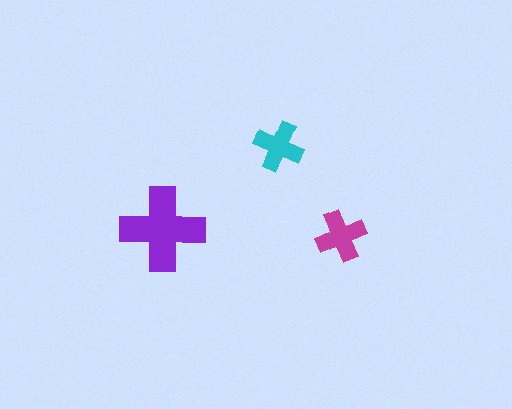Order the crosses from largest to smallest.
the purple one, the magenta one, the cyan one.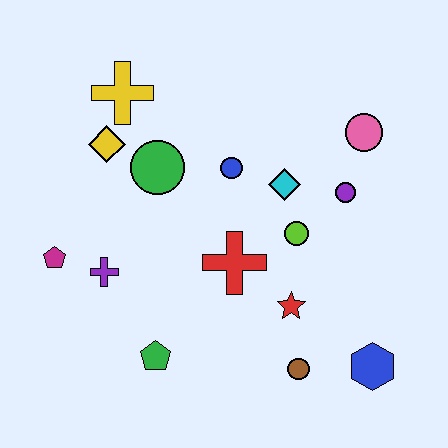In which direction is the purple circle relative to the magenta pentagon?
The purple circle is to the right of the magenta pentagon.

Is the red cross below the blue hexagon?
No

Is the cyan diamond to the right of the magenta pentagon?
Yes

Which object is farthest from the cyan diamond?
The magenta pentagon is farthest from the cyan diamond.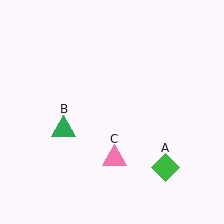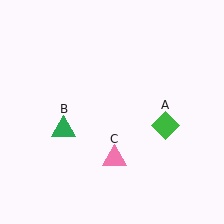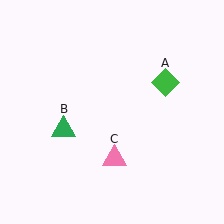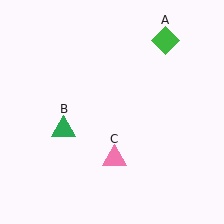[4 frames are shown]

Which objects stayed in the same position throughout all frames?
Green triangle (object B) and pink triangle (object C) remained stationary.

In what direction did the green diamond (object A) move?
The green diamond (object A) moved up.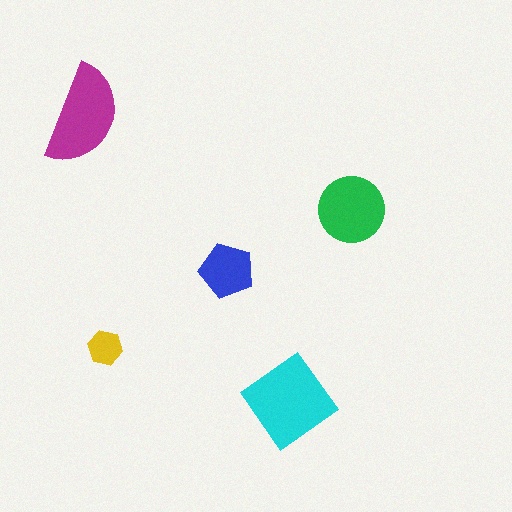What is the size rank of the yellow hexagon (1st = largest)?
5th.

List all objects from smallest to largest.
The yellow hexagon, the blue pentagon, the green circle, the magenta semicircle, the cyan diamond.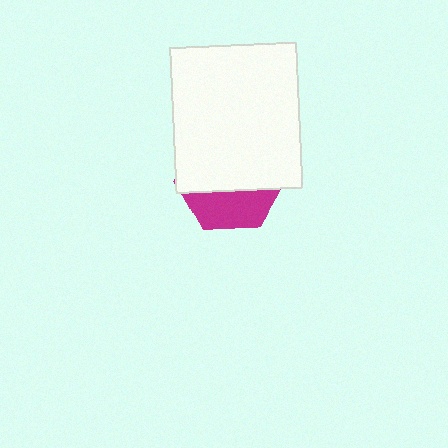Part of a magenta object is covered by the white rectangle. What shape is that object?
It is a hexagon.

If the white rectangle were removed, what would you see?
You would see the complete magenta hexagon.